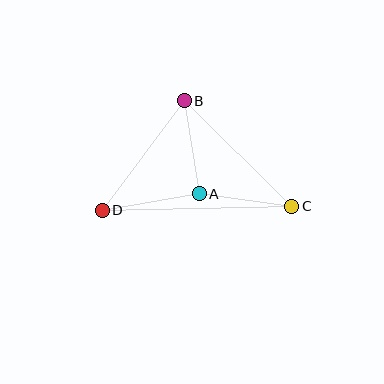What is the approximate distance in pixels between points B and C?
The distance between B and C is approximately 150 pixels.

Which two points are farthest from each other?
Points C and D are farthest from each other.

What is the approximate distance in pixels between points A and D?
The distance between A and D is approximately 99 pixels.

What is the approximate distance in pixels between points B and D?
The distance between B and D is approximately 137 pixels.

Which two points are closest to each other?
Points A and C are closest to each other.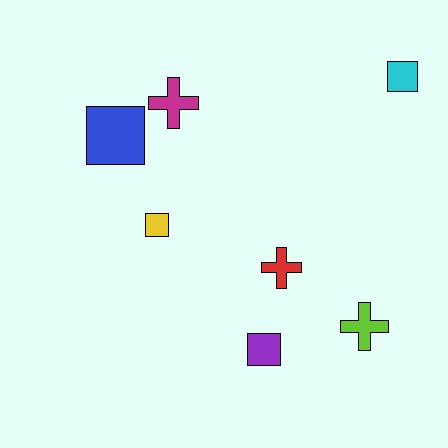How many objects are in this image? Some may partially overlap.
There are 7 objects.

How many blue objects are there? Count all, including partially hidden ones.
There is 1 blue object.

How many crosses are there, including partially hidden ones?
There are 3 crosses.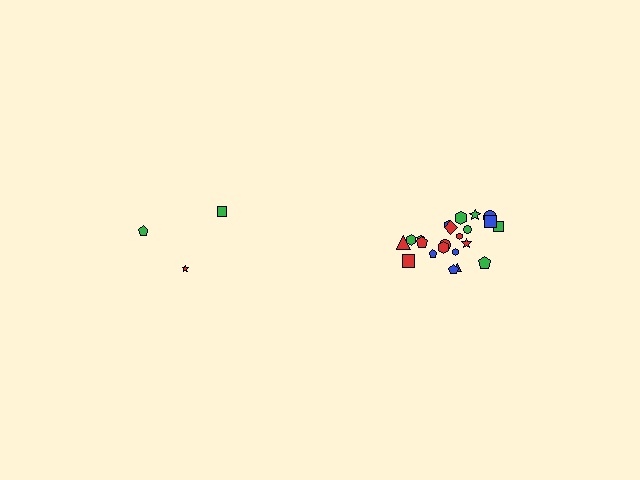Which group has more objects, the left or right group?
The right group.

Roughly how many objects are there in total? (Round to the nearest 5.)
Roughly 25 objects in total.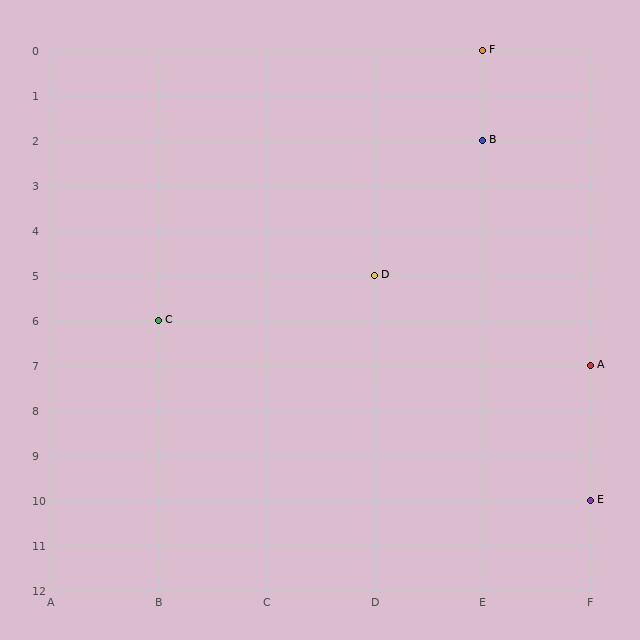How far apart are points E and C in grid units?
Points E and C are 4 columns and 4 rows apart (about 5.7 grid units diagonally).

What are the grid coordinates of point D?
Point D is at grid coordinates (D, 5).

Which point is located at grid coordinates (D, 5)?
Point D is at (D, 5).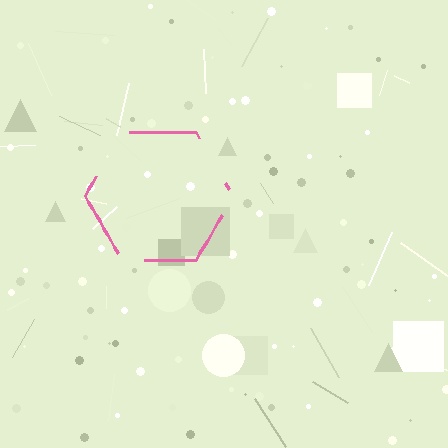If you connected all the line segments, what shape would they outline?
They would outline a hexagon.